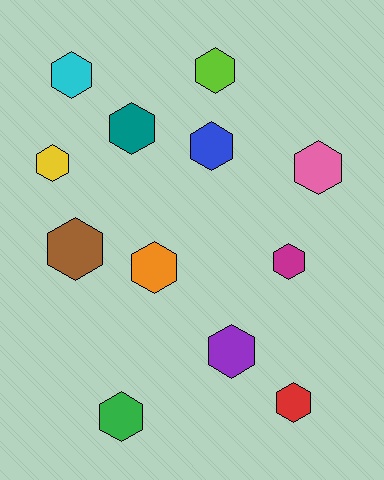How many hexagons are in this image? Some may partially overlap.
There are 12 hexagons.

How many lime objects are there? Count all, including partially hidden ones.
There is 1 lime object.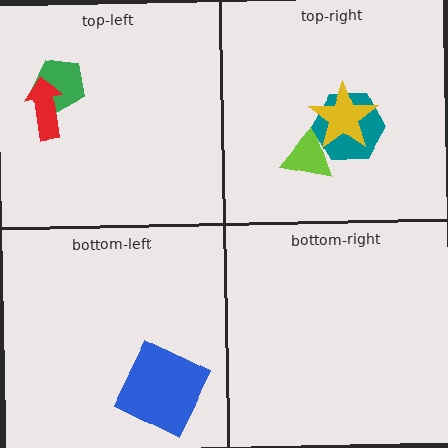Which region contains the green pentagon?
The top-left region.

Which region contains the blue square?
The bottom-left region.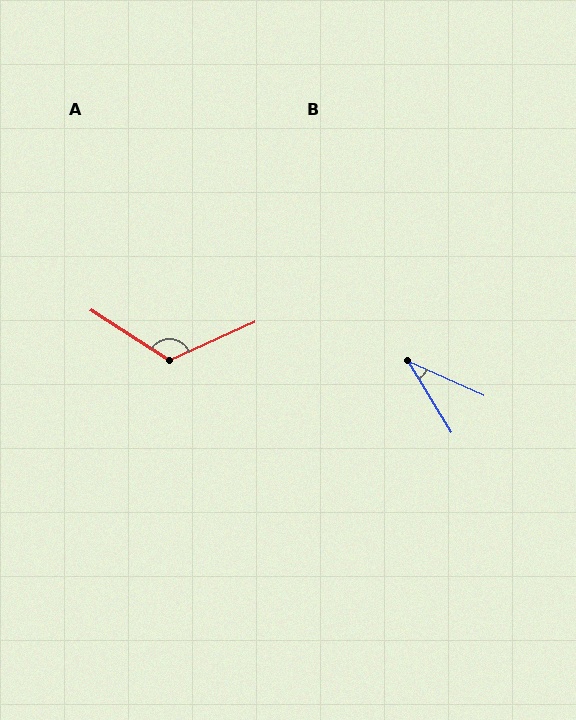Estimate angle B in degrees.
Approximately 35 degrees.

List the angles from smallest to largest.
B (35°), A (123°).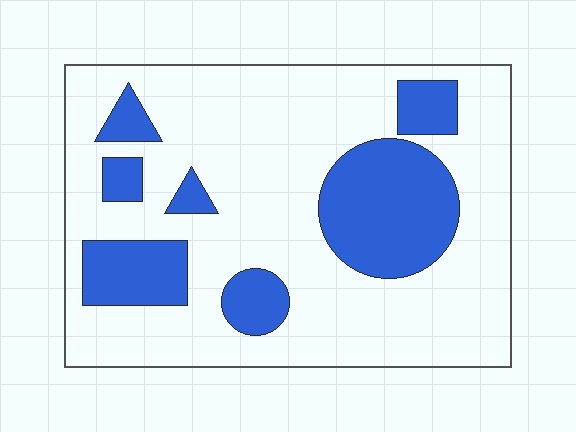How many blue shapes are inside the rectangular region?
7.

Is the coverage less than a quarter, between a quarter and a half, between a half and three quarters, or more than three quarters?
Between a quarter and a half.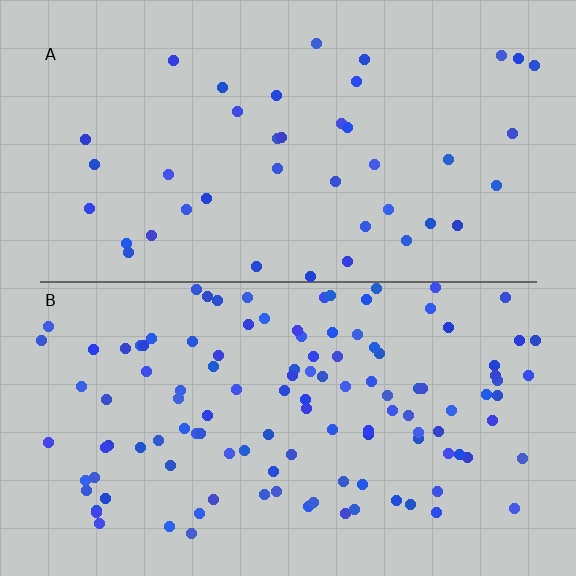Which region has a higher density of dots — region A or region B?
B (the bottom).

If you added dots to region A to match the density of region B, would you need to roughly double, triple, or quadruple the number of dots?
Approximately triple.